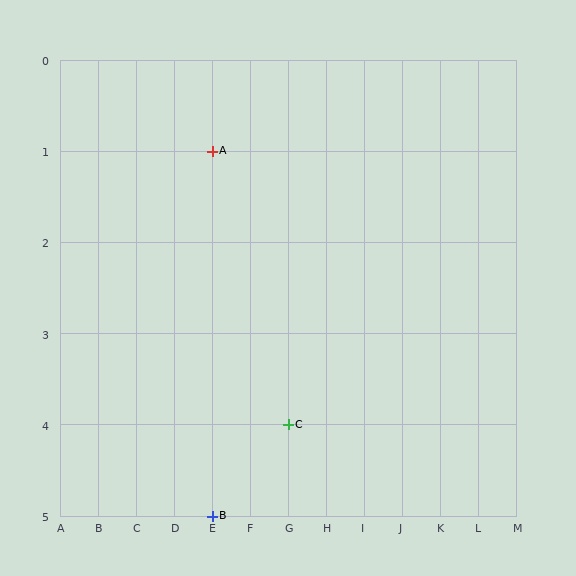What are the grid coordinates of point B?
Point B is at grid coordinates (E, 5).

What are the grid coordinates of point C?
Point C is at grid coordinates (G, 4).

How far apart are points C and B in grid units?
Points C and B are 2 columns and 1 row apart (about 2.2 grid units diagonally).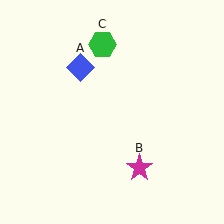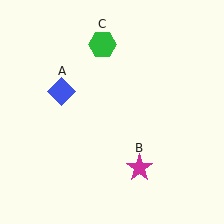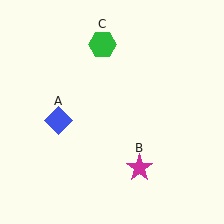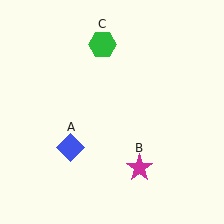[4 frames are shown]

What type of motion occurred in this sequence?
The blue diamond (object A) rotated counterclockwise around the center of the scene.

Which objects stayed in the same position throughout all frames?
Magenta star (object B) and green hexagon (object C) remained stationary.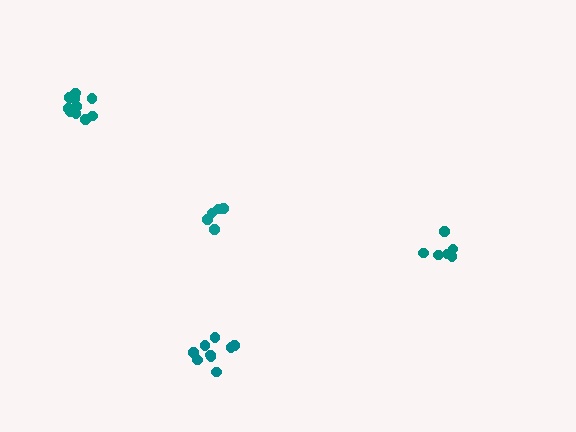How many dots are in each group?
Group 1: 10 dots, Group 2: 6 dots, Group 3: 9 dots, Group 4: 5 dots (30 total).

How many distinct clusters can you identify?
There are 4 distinct clusters.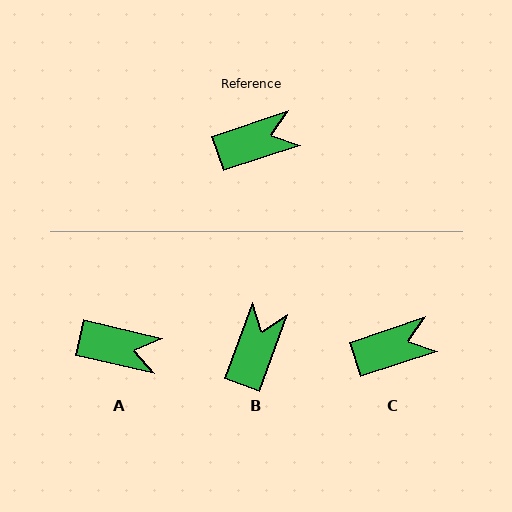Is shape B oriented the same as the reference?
No, it is off by about 51 degrees.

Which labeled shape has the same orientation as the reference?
C.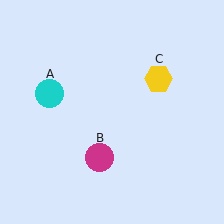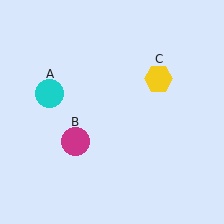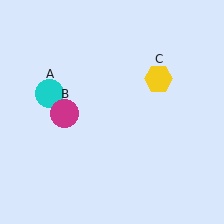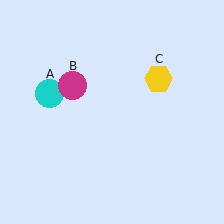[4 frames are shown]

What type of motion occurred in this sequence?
The magenta circle (object B) rotated clockwise around the center of the scene.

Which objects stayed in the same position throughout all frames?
Cyan circle (object A) and yellow hexagon (object C) remained stationary.